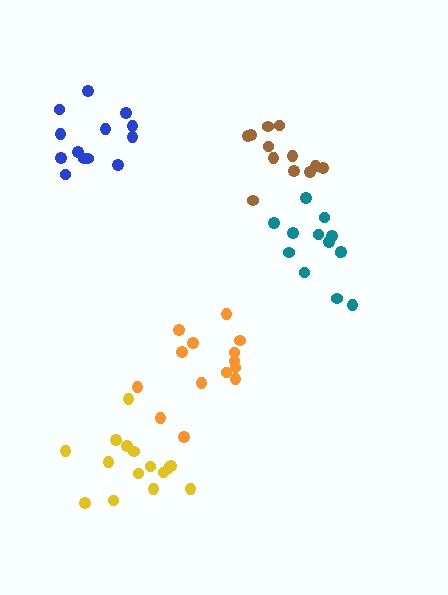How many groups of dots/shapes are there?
There are 5 groups.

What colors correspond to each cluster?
The clusters are colored: yellow, orange, brown, blue, teal.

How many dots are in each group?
Group 1: 15 dots, Group 2: 14 dots, Group 3: 12 dots, Group 4: 13 dots, Group 5: 13 dots (67 total).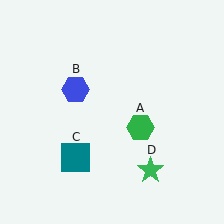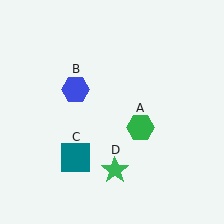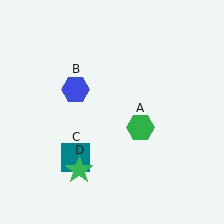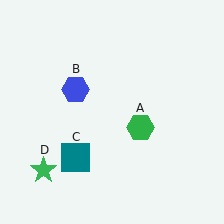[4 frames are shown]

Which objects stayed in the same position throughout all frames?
Green hexagon (object A) and blue hexagon (object B) and teal square (object C) remained stationary.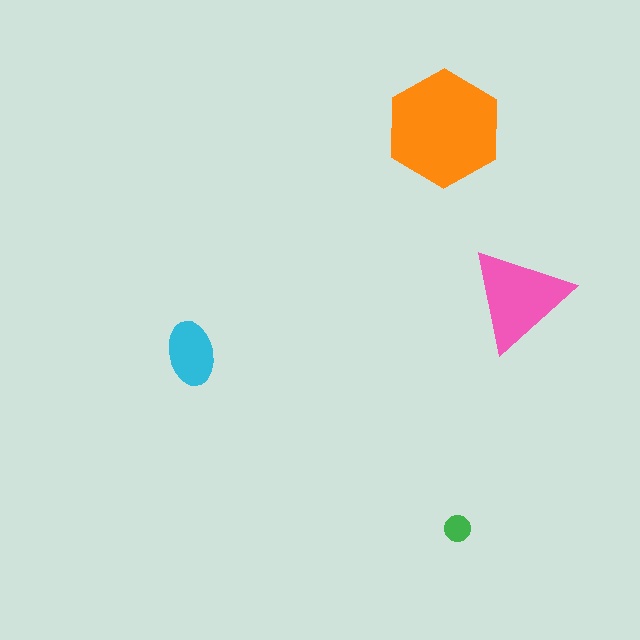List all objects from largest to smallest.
The orange hexagon, the pink triangle, the cyan ellipse, the green circle.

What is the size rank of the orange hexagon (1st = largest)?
1st.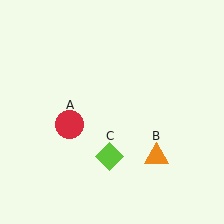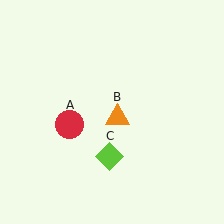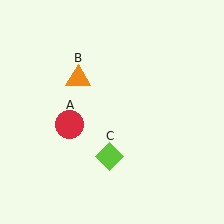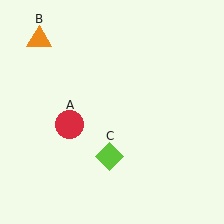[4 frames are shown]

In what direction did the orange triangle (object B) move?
The orange triangle (object B) moved up and to the left.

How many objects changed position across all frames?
1 object changed position: orange triangle (object B).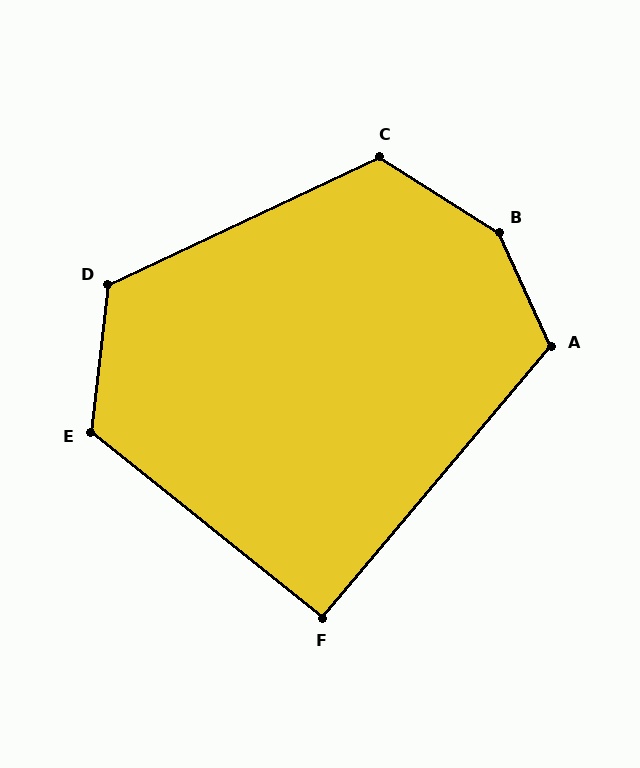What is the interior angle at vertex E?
Approximately 122 degrees (obtuse).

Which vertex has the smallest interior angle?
F, at approximately 91 degrees.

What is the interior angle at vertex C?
Approximately 123 degrees (obtuse).